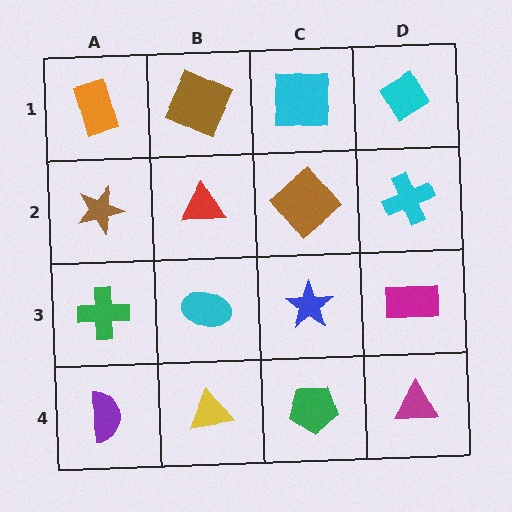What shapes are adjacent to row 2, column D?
A cyan diamond (row 1, column D), a magenta rectangle (row 3, column D), a brown diamond (row 2, column C).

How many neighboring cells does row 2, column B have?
4.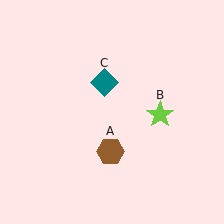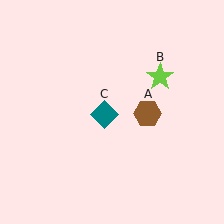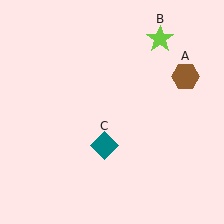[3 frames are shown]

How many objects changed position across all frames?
3 objects changed position: brown hexagon (object A), lime star (object B), teal diamond (object C).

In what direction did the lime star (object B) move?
The lime star (object B) moved up.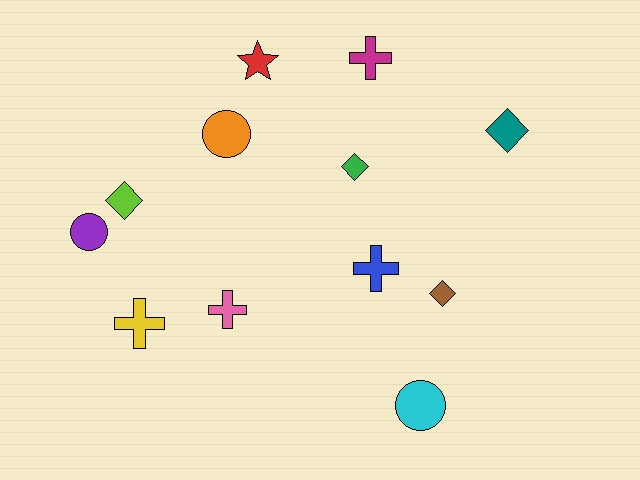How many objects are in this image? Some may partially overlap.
There are 12 objects.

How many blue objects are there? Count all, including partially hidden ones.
There is 1 blue object.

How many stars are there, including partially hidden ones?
There is 1 star.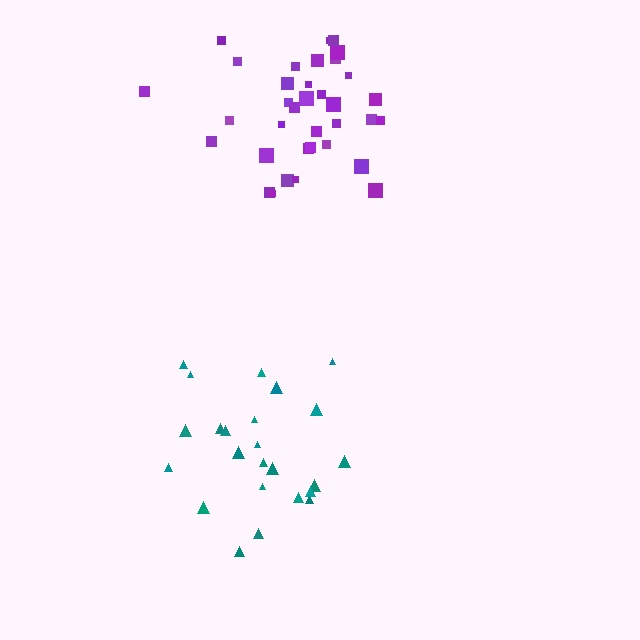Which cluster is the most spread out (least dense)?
Teal.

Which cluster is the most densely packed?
Purple.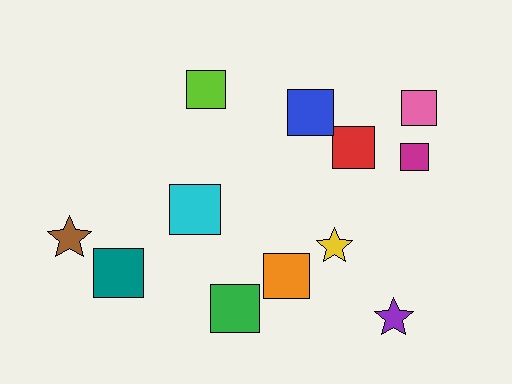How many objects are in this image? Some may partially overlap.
There are 12 objects.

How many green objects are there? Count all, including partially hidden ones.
There is 1 green object.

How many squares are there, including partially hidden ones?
There are 9 squares.